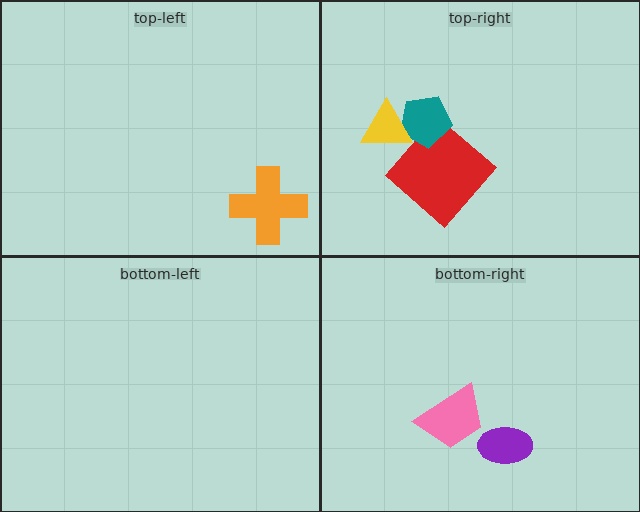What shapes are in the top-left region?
The orange cross.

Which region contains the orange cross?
The top-left region.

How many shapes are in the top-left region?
1.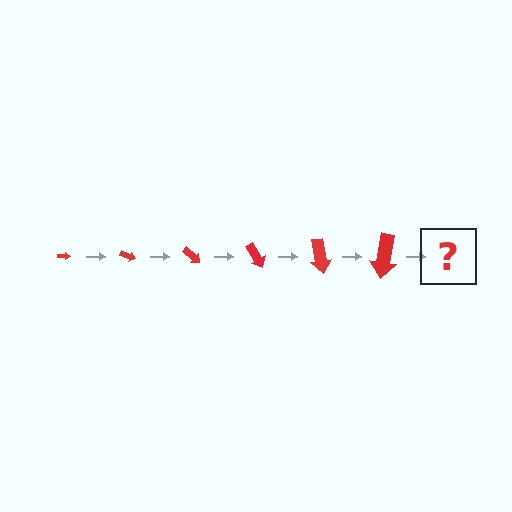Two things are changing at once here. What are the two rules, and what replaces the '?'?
The two rules are that the arrow grows larger each step and it rotates 20 degrees each step. The '?' should be an arrow, larger than the previous one and rotated 120 degrees from the start.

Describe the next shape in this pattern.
It should be an arrow, larger than the previous one and rotated 120 degrees from the start.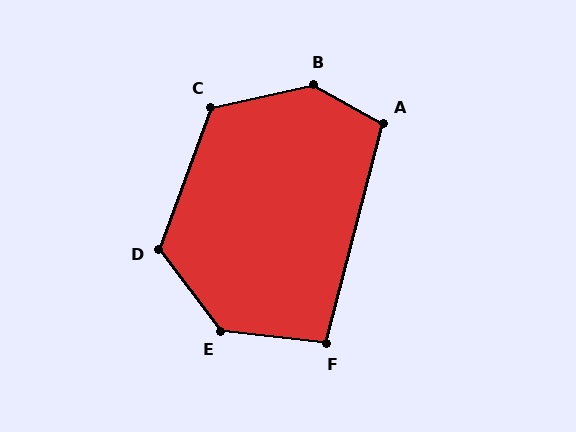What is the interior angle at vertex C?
Approximately 122 degrees (obtuse).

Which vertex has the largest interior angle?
B, at approximately 139 degrees.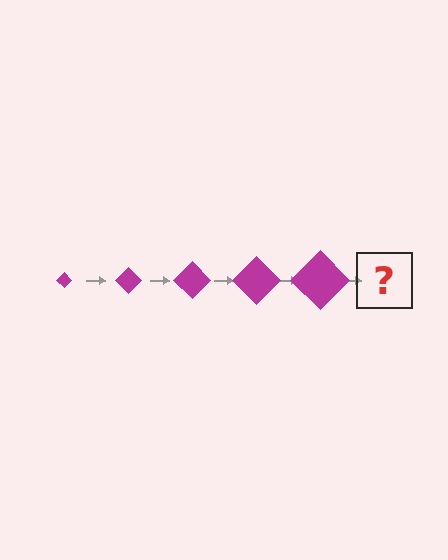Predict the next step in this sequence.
The next step is a magenta diamond, larger than the previous one.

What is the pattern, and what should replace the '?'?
The pattern is that the diamond gets progressively larger each step. The '?' should be a magenta diamond, larger than the previous one.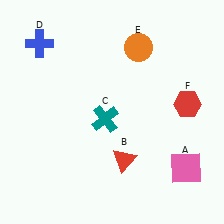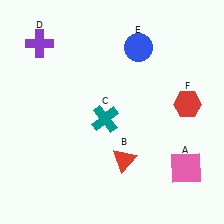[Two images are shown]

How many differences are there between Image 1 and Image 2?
There are 2 differences between the two images.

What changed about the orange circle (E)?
In Image 1, E is orange. In Image 2, it changed to blue.